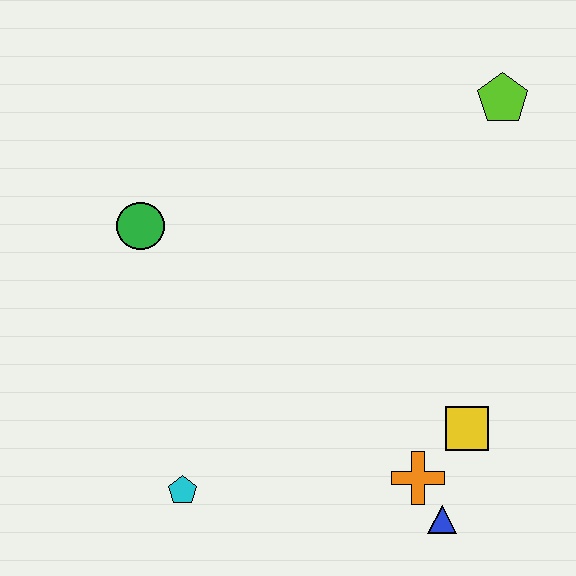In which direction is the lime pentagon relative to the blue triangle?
The lime pentagon is above the blue triangle.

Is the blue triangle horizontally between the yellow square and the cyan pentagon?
Yes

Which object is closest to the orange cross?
The blue triangle is closest to the orange cross.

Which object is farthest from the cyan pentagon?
The lime pentagon is farthest from the cyan pentagon.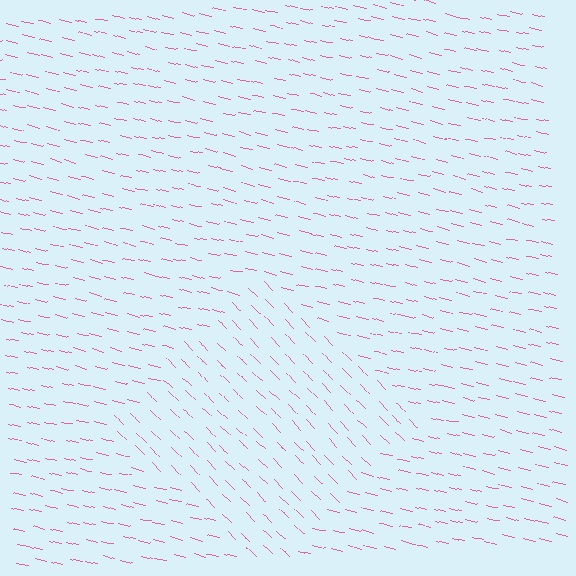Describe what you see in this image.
The image is filled with small pink line segments. A diamond region in the image has lines oriented differently from the surrounding lines, creating a visible texture boundary.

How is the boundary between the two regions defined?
The boundary is defined purely by a change in line orientation (approximately 32 degrees difference). All lines are the same color and thickness.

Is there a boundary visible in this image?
Yes, there is a texture boundary formed by a change in line orientation.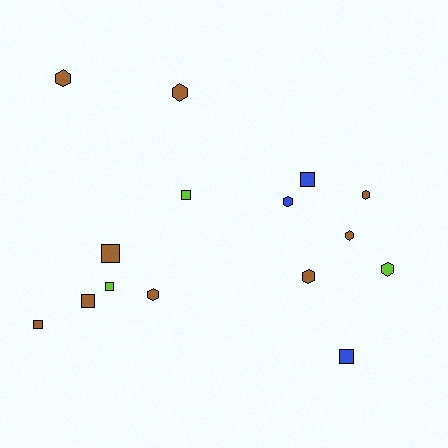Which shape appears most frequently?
Hexagon, with 8 objects.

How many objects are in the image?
There are 15 objects.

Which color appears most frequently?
Brown, with 9 objects.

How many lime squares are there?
There are 2 lime squares.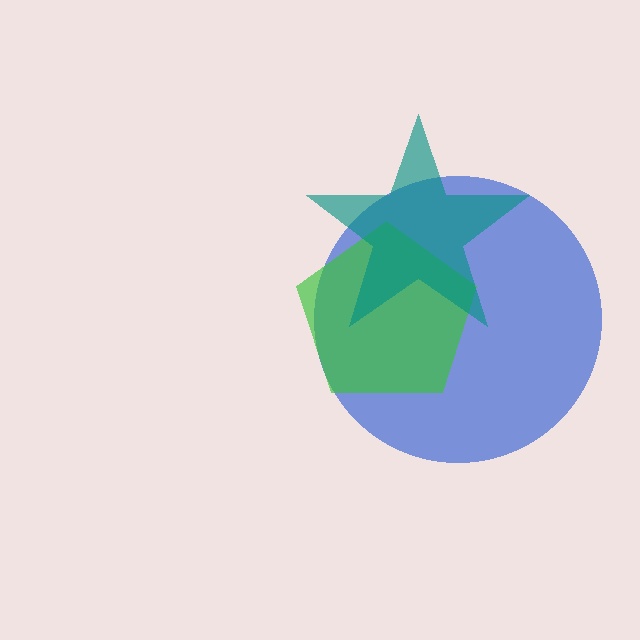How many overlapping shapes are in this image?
There are 3 overlapping shapes in the image.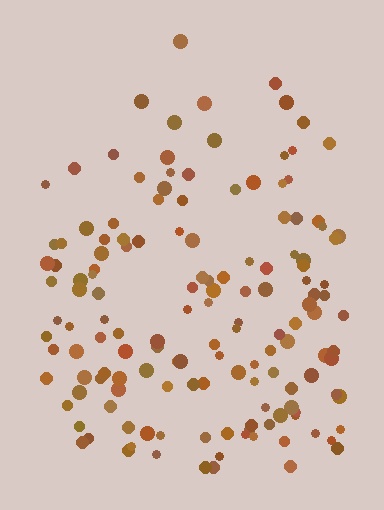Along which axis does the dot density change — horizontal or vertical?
Vertical.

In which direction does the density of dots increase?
From top to bottom, with the bottom side densest.